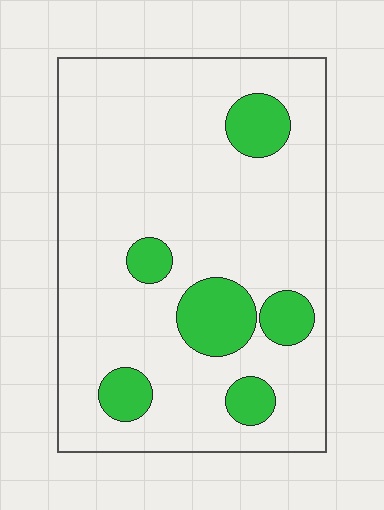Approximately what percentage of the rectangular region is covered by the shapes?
Approximately 15%.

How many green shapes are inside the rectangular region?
6.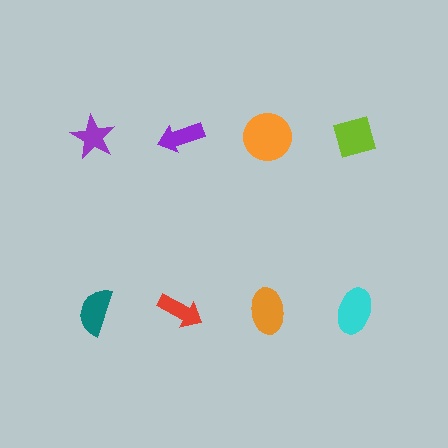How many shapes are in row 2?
4 shapes.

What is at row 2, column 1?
A teal semicircle.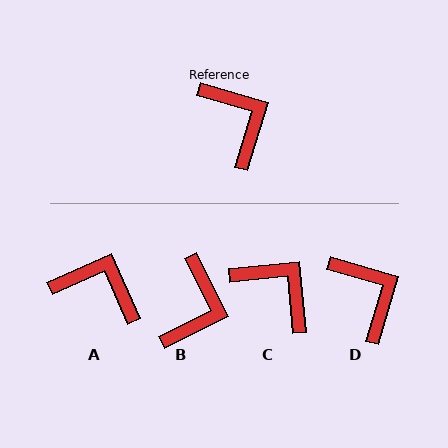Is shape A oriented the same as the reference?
No, it is off by about 40 degrees.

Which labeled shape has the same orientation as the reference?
D.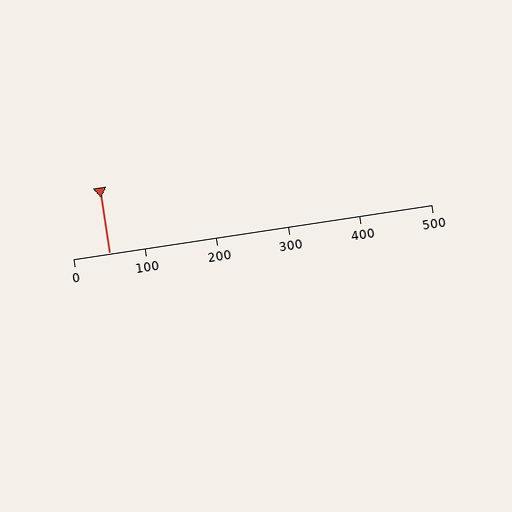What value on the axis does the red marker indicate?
The marker indicates approximately 50.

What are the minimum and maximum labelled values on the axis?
The axis runs from 0 to 500.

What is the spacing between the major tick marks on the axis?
The major ticks are spaced 100 apart.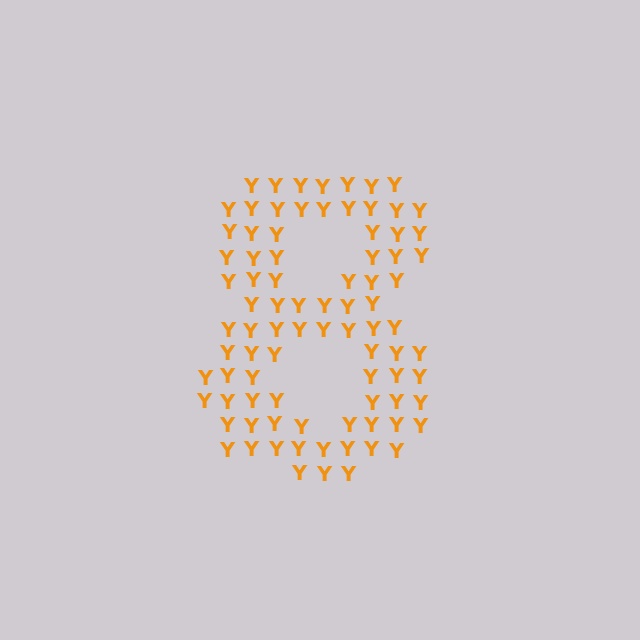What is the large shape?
The large shape is the digit 8.